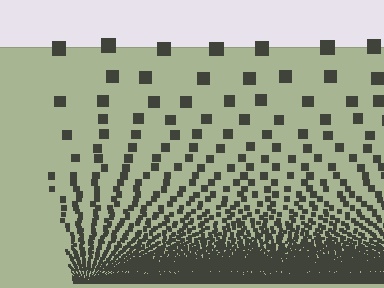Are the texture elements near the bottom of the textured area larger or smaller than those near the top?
Smaller. The gradient is inverted — elements near the bottom are smaller and denser.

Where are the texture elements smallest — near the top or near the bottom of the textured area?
Near the bottom.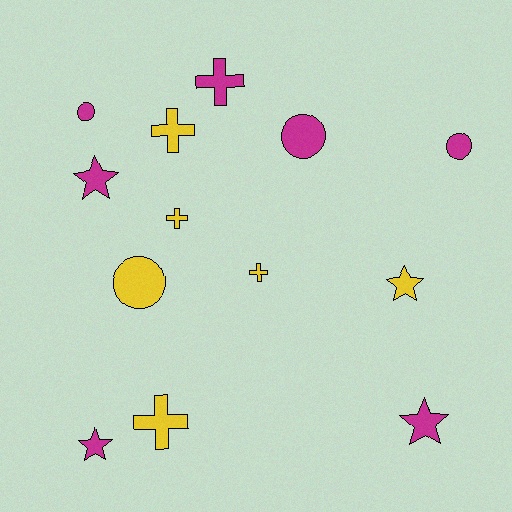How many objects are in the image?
There are 13 objects.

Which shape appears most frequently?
Cross, with 5 objects.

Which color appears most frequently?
Magenta, with 7 objects.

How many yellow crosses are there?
There are 4 yellow crosses.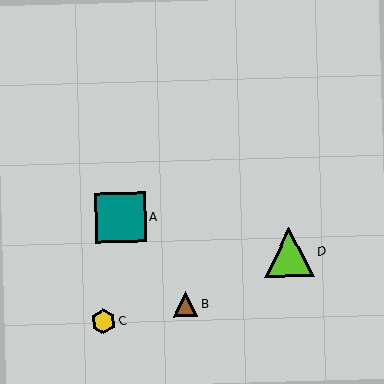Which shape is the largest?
The teal square (labeled A) is the largest.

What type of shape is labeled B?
Shape B is a brown triangle.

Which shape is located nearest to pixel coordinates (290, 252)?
The lime triangle (labeled D) at (289, 253) is nearest to that location.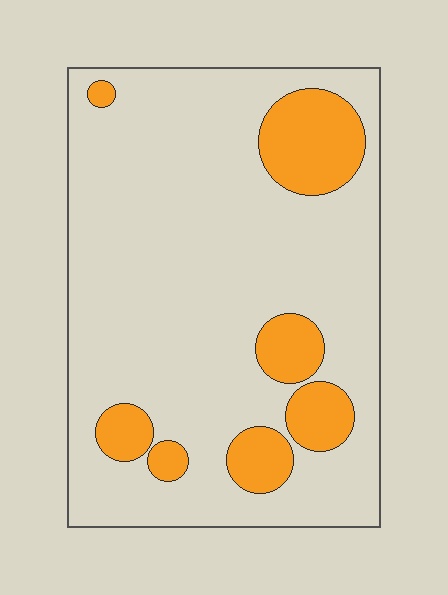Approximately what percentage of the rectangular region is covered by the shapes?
Approximately 20%.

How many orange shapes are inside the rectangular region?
7.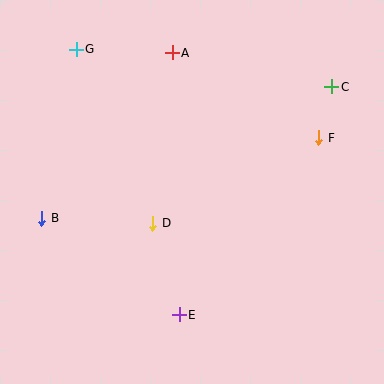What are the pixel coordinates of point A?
Point A is at (172, 53).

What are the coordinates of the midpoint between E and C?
The midpoint between E and C is at (256, 201).